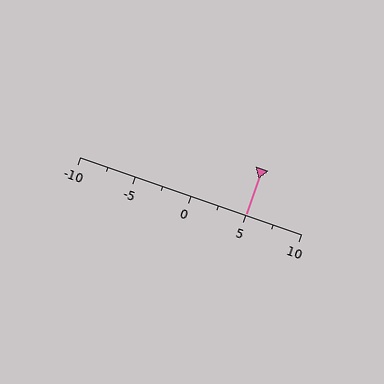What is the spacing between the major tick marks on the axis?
The major ticks are spaced 5 apart.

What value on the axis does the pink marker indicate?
The marker indicates approximately 5.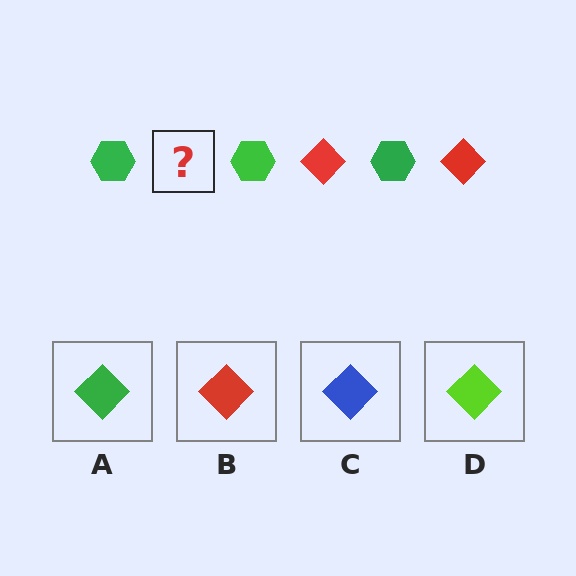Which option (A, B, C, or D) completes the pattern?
B.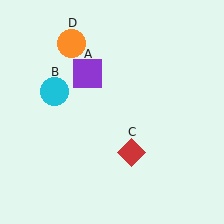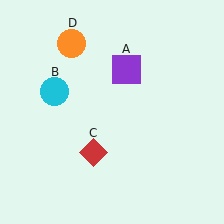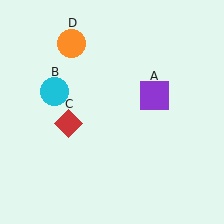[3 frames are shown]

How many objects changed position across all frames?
2 objects changed position: purple square (object A), red diamond (object C).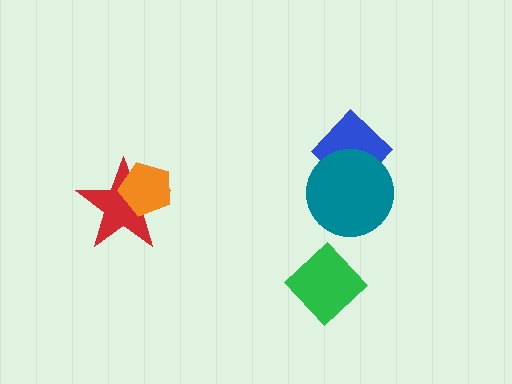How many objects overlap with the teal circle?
1 object overlaps with the teal circle.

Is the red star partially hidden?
Yes, it is partially covered by another shape.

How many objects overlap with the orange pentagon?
1 object overlaps with the orange pentagon.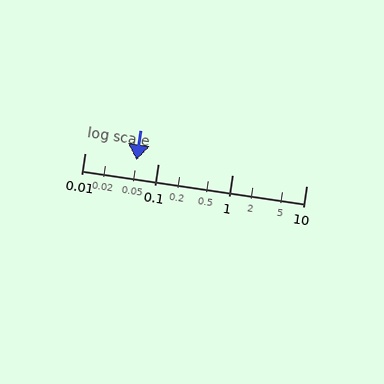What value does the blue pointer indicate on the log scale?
The pointer indicates approximately 0.05.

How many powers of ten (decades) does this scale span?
The scale spans 3 decades, from 0.01 to 10.